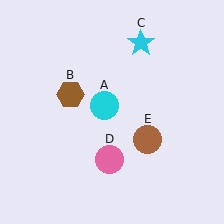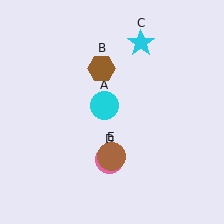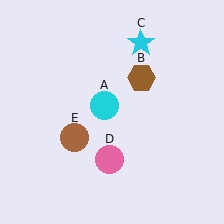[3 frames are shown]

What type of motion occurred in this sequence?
The brown hexagon (object B), brown circle (object E) rotated clockwise around the center of the scene.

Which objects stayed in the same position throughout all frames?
Cyan circle (object A) and cyan star (object C) and pink circle (object D) remained stationary.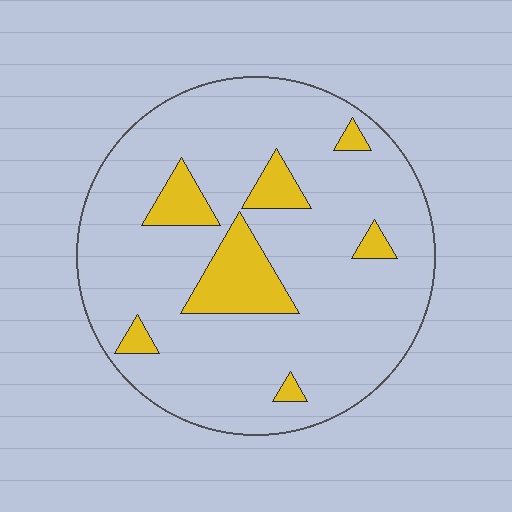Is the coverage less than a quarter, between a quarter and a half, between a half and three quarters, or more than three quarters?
Less than a quarter.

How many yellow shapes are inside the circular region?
7.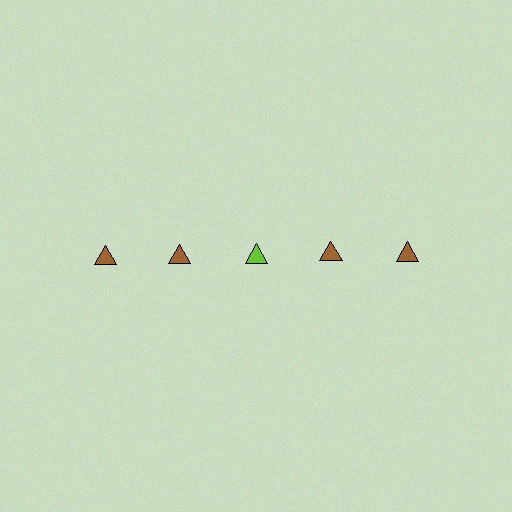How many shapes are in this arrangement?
There are 5 shapes arranged in a grid pattern.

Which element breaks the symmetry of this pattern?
The lime triangle in the top row, center column breaks the symmetry. All other shapes are brown triangles.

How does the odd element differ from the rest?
It has a different color: lime instead of brown.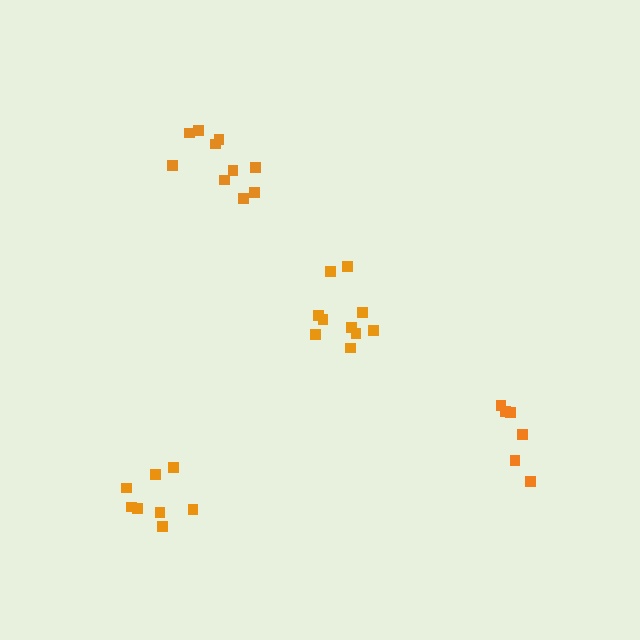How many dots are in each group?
Group 1: 10 dots, Group 2: 6 dots, Group 3: 8 dots, Group 4: 10 dots (34 total).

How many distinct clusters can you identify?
There are 4 distinct clusters.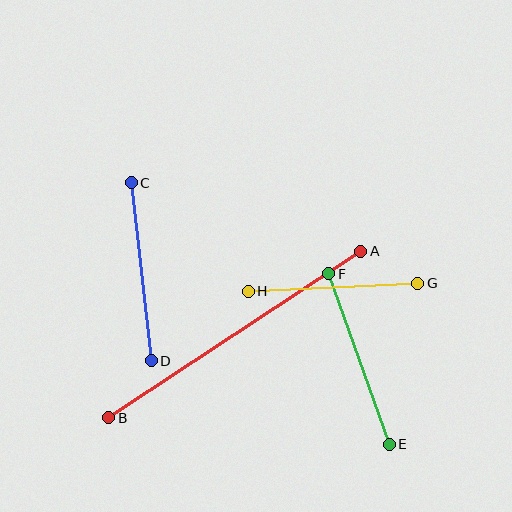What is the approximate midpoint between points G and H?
The midpoint is at approximately (333, 287) pixels.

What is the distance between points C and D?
The distance is approximately 179 pixels.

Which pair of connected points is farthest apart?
Points A and B are farthest apart.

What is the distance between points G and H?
The distance is approximately 170 pixels.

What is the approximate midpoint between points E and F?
The midpoint is at approximately (359, 359) pixels.